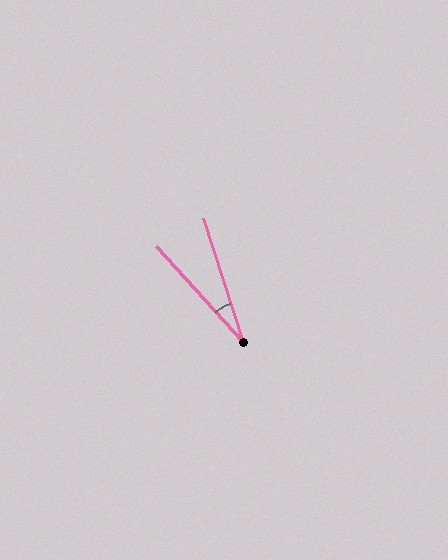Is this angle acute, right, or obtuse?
It is acute.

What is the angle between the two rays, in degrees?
Approximately 24 degrees.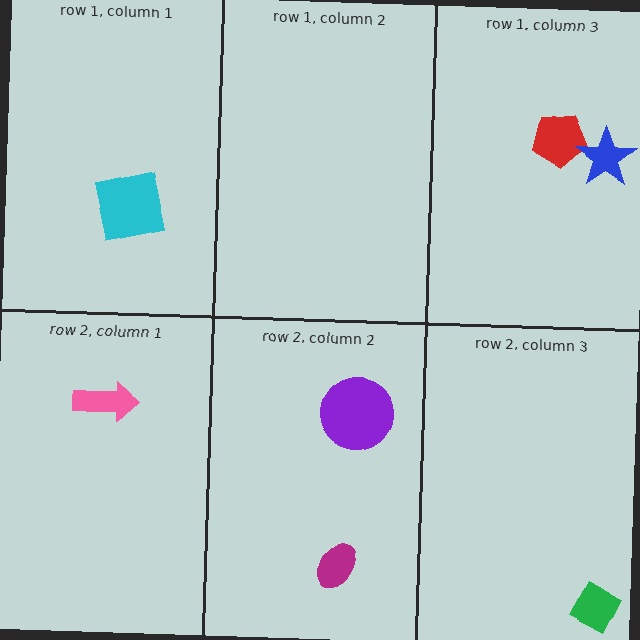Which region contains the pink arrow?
The row 2, column 1 region.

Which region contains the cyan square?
The row 1, column 1 region.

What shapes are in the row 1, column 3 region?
The red pentagon, the blue star.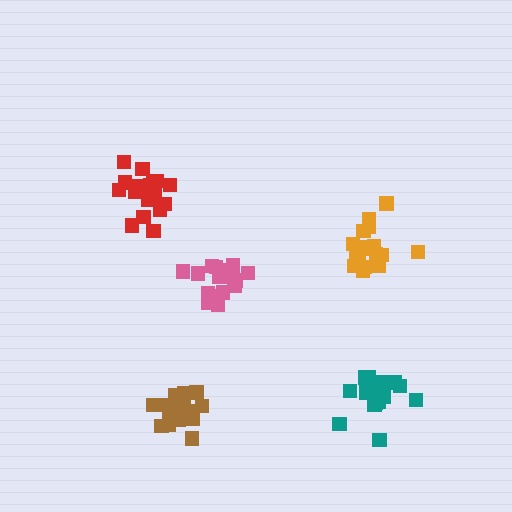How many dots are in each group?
Group 1: 19 dots, Group 2: 16 dots, Group 3: 17 dots, Group 4: 19 dots, Group 5: 16 dots (87 total).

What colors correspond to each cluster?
The clusters are colored: pink, teal, orange, red, brown.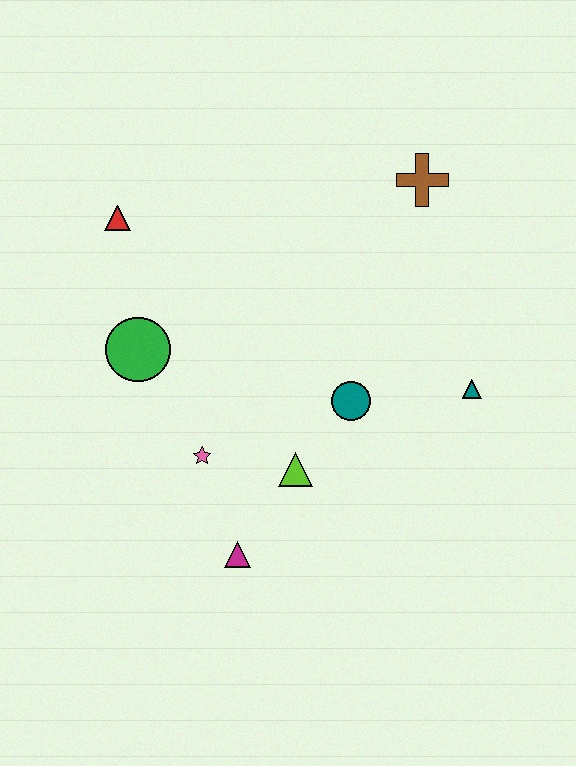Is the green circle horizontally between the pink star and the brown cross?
No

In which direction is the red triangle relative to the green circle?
The red triangle is above the green circle.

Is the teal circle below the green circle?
Yes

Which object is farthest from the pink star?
The brown cross is farthest from the pink star.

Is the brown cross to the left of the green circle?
No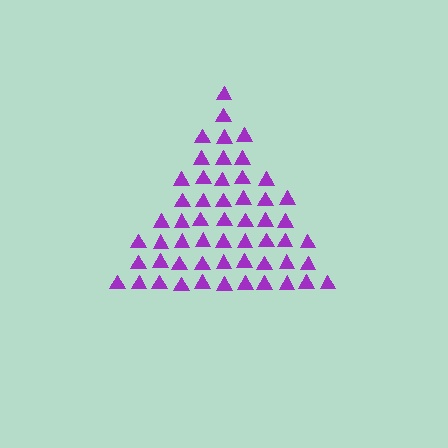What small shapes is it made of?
It is made of small triangles.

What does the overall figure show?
The overall figure shows a triangle.